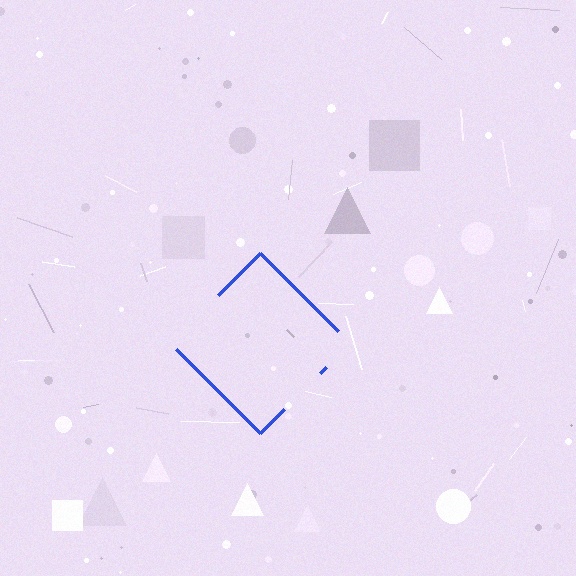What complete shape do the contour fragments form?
The contour fragments form a diamond.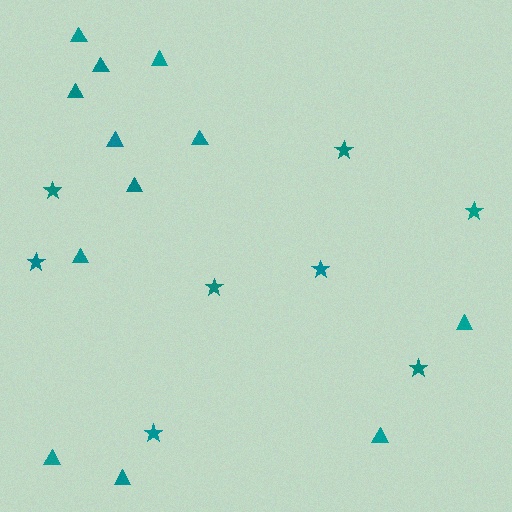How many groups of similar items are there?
There are 2 groups: one group of triangles (12) and one group of stars (8).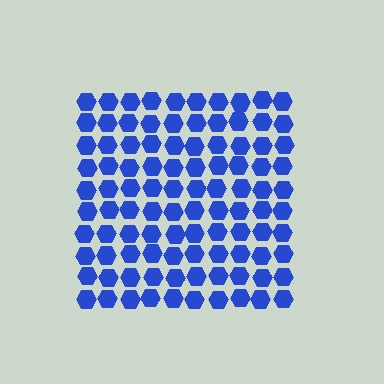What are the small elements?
The small elements are hexagons.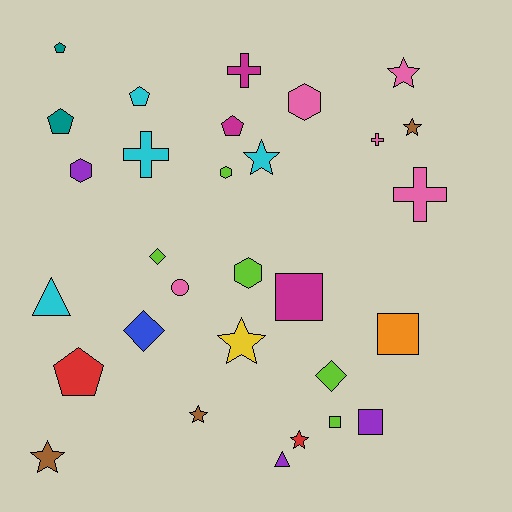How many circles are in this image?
There is 1 circle.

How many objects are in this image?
There are 30 objects.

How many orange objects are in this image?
There is 1 orange object.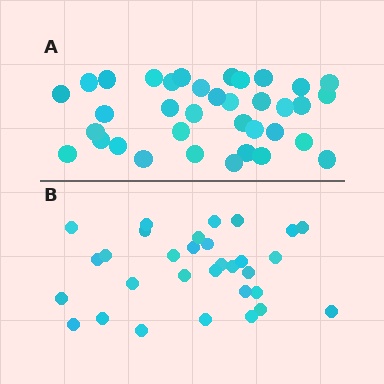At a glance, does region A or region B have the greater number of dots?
Region A (the top region) has more dots.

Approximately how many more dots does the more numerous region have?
Region A has about 5 more dots than region B.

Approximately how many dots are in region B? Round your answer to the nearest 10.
About 30 dots. (The exact count is 31, which rounds to 30.)